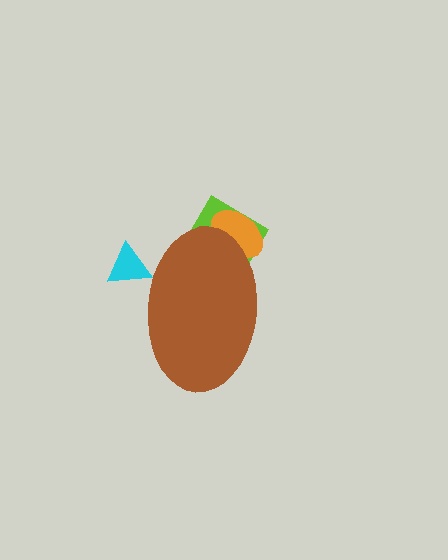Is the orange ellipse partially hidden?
Yes, the orange ellipse is partially hidden behind the brown ellipse.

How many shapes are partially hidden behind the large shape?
3 shapes are partially hidden.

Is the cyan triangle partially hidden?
Yes, the cyan triangle is partially hidden behind the brown ellipse.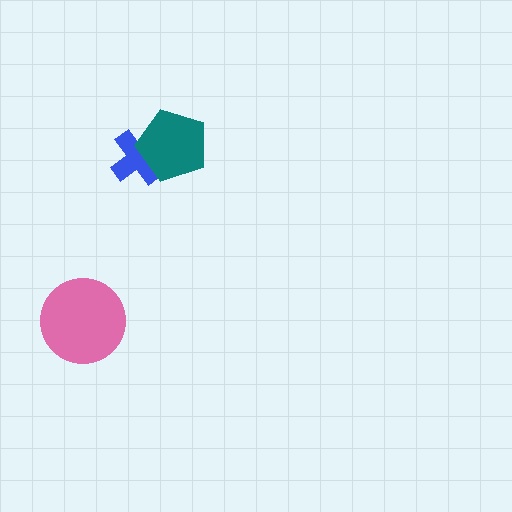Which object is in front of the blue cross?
The teal pentagon is in front of the blue cross.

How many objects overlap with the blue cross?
1 object overlaps with the blue cross.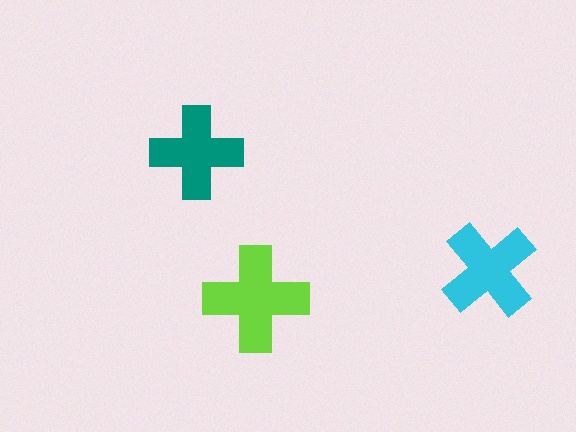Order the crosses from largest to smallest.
the lime one, the cyan one, the teal one.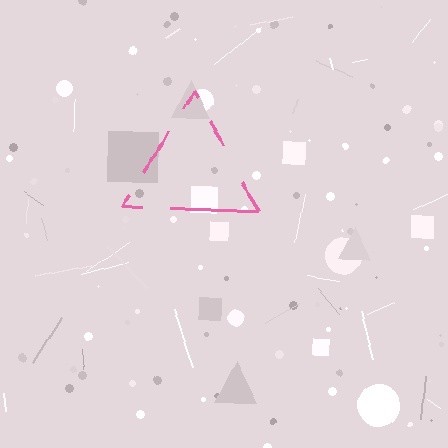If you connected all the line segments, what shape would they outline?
They would outline a triangle.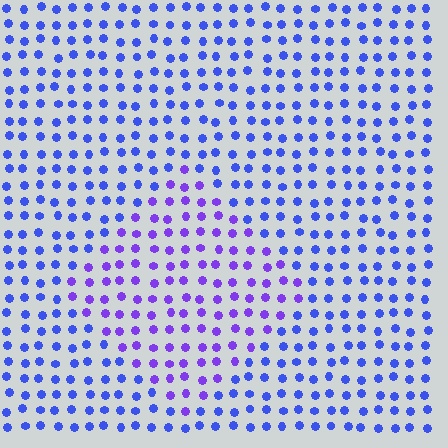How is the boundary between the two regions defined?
The boundary is defined purely by a slight shift in hue (about 33 degrees). Spacing, size, and orientation are identical on both sides.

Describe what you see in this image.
The image is filled with small blue elements in a uniform arrangement. A diamond-shaped region is visible where the elements are tinted to a slightly different hue, forming a subtle color boundary.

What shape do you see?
I see a diamond.